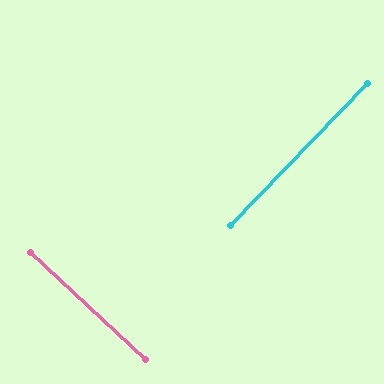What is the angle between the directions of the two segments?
Approximately 89 degrees.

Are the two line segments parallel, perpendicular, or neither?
Perpendicular — they meet at approximately 89°.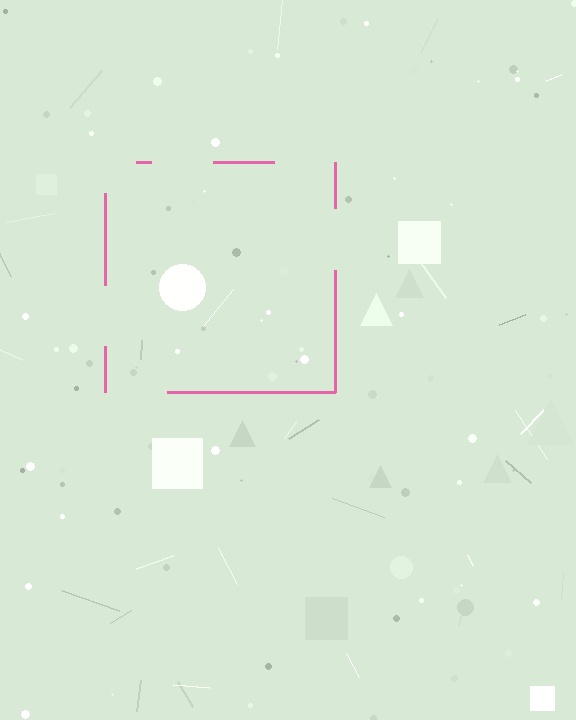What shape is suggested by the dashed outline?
The dashed outline suggests a square.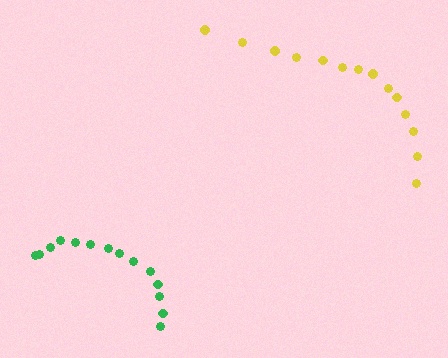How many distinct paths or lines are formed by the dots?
There are 2 distinct paths.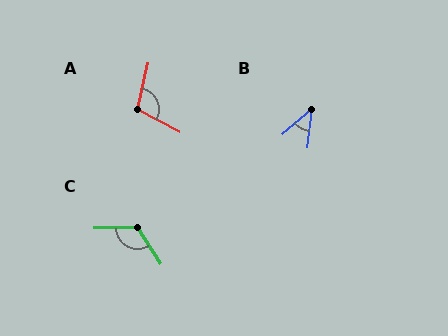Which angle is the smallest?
B, at approximately 44 degrees.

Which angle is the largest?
C, at approximately 122 degrees.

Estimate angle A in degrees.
Approximately 105 degrees.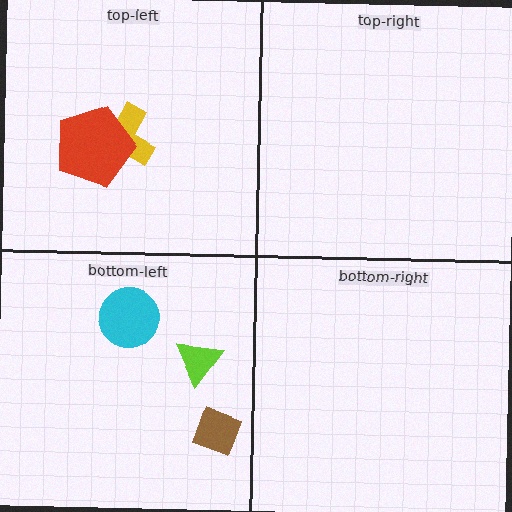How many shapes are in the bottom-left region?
3.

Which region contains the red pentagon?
The top-left region.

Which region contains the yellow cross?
The top-left region.